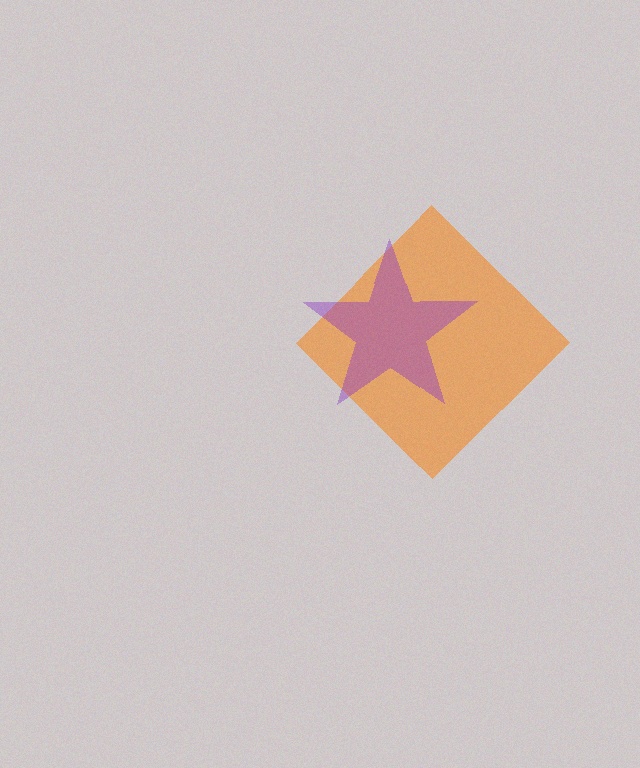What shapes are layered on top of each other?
The layered shapes are: an orange diamond, a purple star.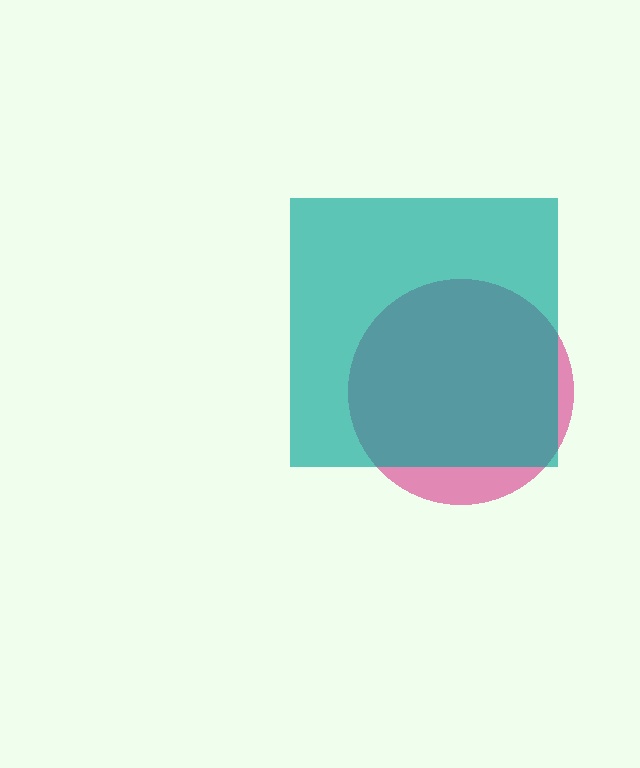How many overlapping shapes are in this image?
There are 2 overlapping shapes in the image.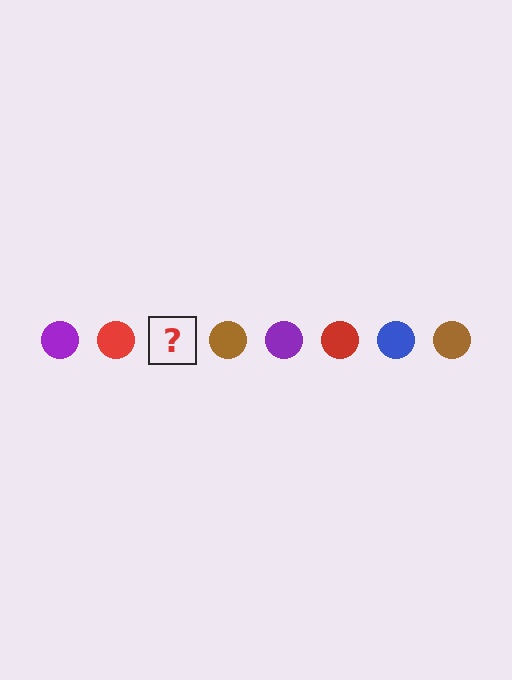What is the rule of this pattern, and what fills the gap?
The rule is that the pattern cycles through purple, red, blue, brown circles. The gap should be filled with a blue circle.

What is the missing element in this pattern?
The missing element is a blue circle.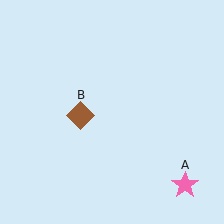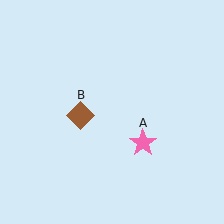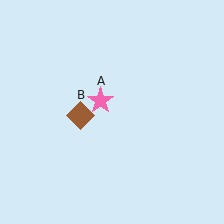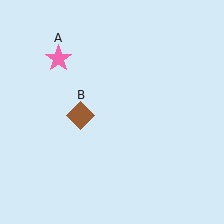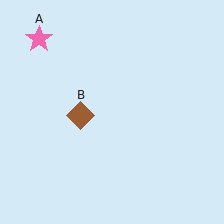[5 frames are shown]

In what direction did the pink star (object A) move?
The pink star (object A) moved up and to the left.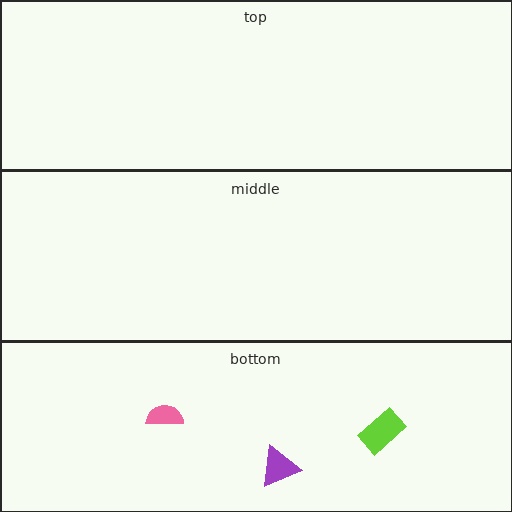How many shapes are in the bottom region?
3.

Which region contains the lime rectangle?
The bottom region.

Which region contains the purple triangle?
The bottom region.